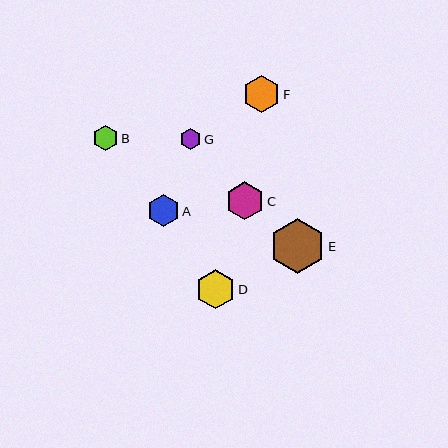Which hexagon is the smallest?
Hexagon G is the smallest with a size of approximately 21 pixels.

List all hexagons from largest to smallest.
From largest to smallest: E, D, C, F, A, B, G.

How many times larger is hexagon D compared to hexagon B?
Hexagon D is approximately 1.6 times the size of hexagon B.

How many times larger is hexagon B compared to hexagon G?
Hexagon B is approximately 1.2 times the size of hexagon G.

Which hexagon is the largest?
Hexagon E is the largest with a size of approximately 55 pixels.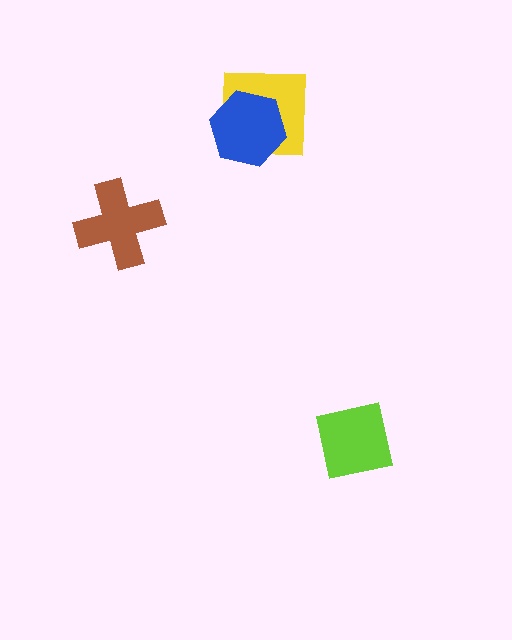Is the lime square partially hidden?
No, no other shape covers it.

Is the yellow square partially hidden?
Yes, it is partially covered by another shape.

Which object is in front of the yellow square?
The blue hexagon is in front of the yellow square.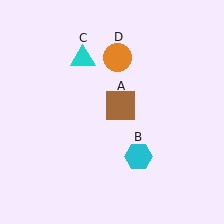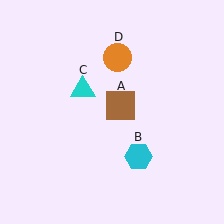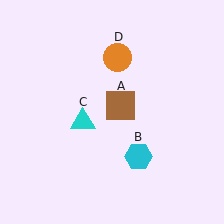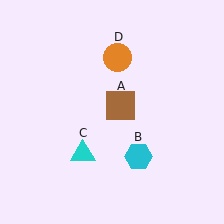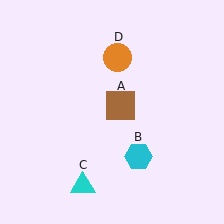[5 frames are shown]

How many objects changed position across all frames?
1 object changed position: cyan triangle (object C).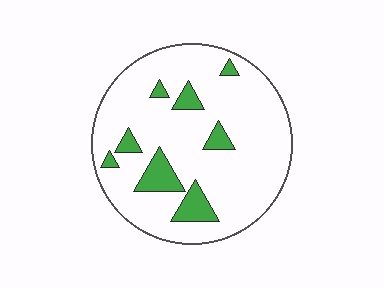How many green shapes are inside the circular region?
8.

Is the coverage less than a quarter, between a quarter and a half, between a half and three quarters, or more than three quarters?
Less than a quarter.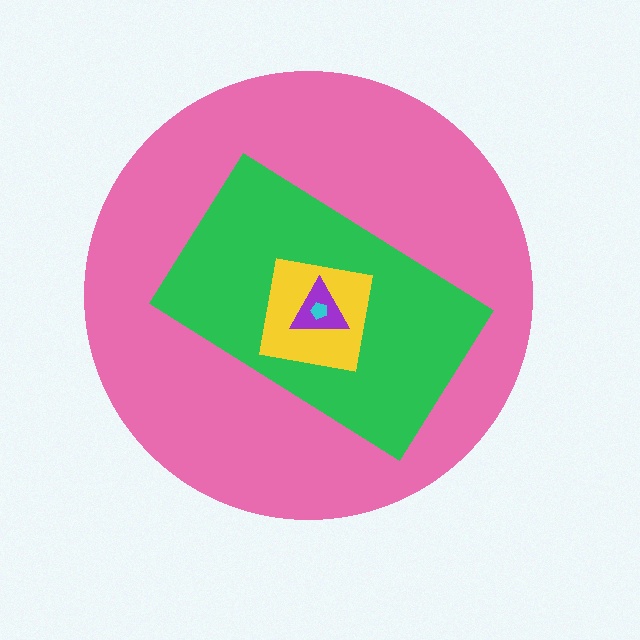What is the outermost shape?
The pink circle.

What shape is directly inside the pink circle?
The green rectangle.